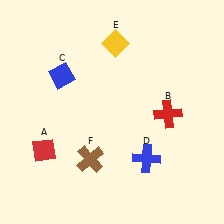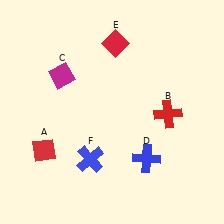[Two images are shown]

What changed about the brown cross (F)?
In Image 1, F is brown. In Image 2, it changed to blue.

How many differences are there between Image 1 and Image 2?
There are 3 differences between the two images.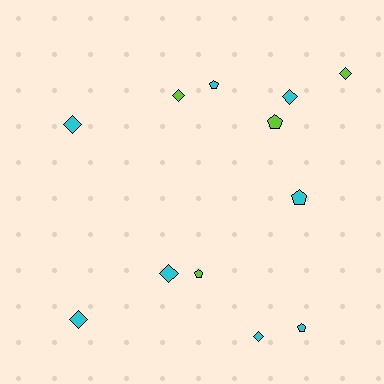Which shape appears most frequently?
Diamond, with 7 objects.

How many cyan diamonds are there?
There are 5 cyan diamonds.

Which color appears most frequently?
Cyan, with 8 objects.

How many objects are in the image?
There are 12 objects.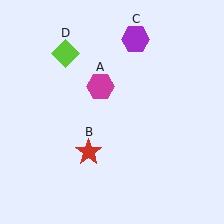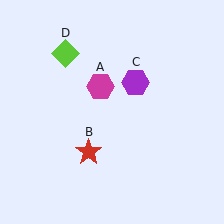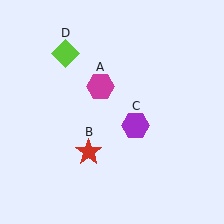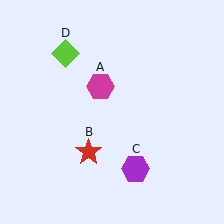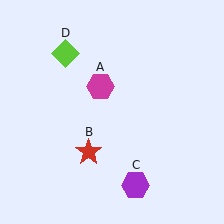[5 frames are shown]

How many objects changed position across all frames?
1 object changed position: purple hexagon (object C).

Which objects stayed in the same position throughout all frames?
Magenta hexagon (object A) and red star (object B) and lime diamond (object D) remained stationary.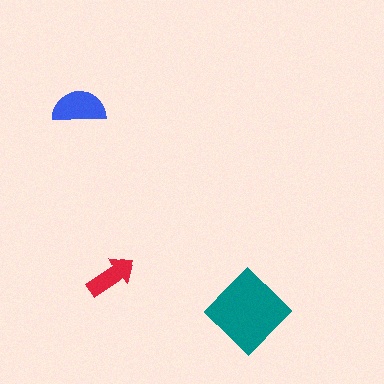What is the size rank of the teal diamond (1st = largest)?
1st.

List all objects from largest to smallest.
The teal diamond, the blue semicircle, the red arrow.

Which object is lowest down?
The teal diamond is bottommost.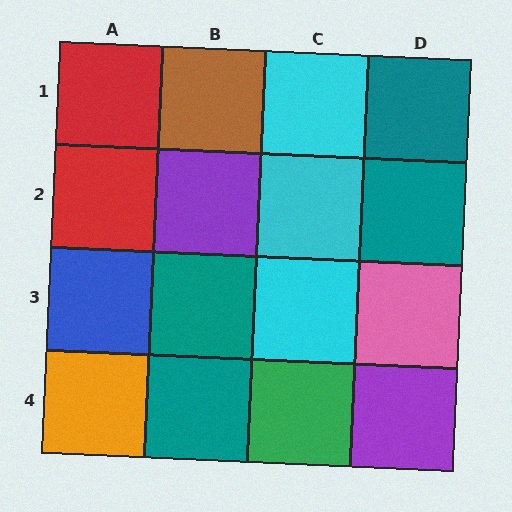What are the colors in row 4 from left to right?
Orange, teal, green, purple.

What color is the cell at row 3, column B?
Teal.